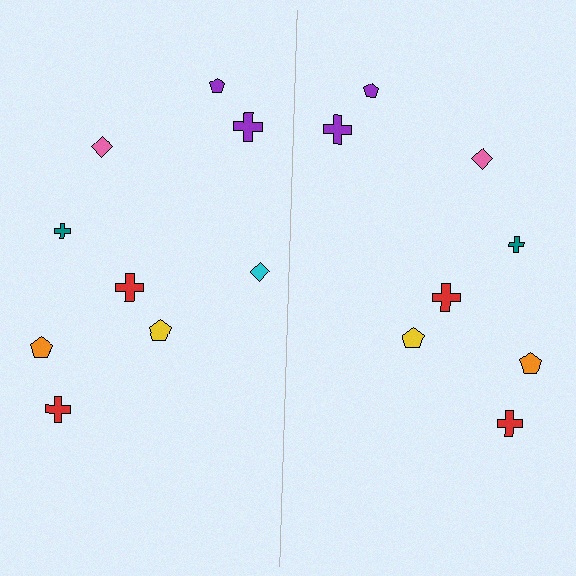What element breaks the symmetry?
A cyan diamond is missing from the right side.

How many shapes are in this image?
There are 17 shapes in this image.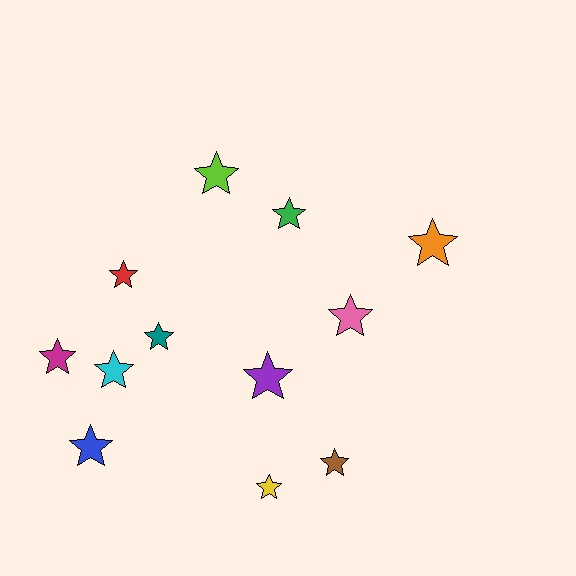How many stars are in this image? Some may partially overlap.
There are 12 stars.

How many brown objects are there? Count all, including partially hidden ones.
There is 1 brown object.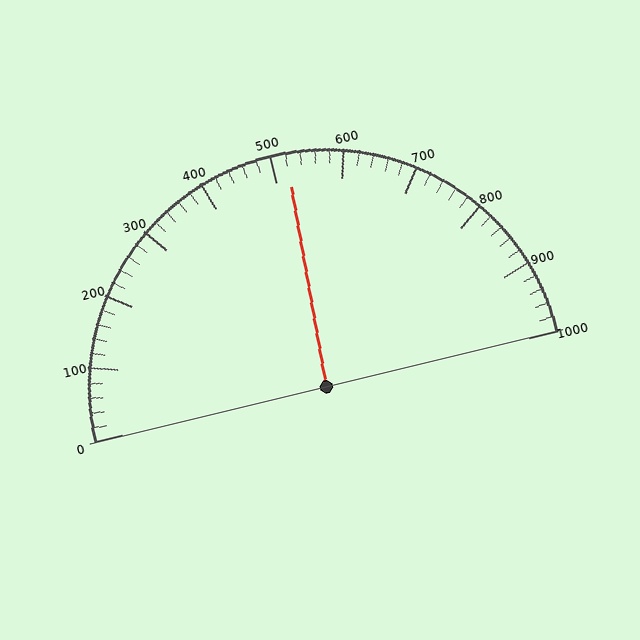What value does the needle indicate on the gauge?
The needle indicates approximately 520.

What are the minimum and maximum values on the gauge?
The gauge ranges from 0 to 1000.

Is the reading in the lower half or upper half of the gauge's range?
The reading is in the upper half of the range (0 to 1000).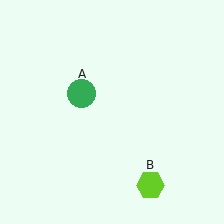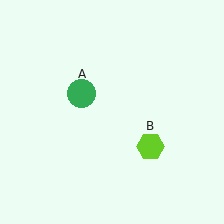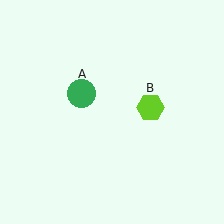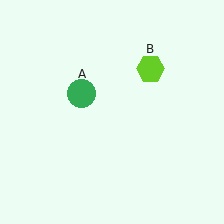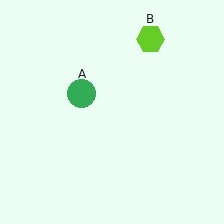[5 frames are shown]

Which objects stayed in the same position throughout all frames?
Green circle (object A) remained stationary.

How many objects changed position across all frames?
1 object changed position: lime hexagon (object B).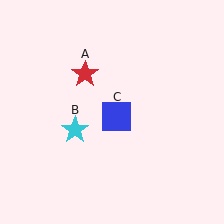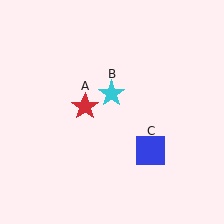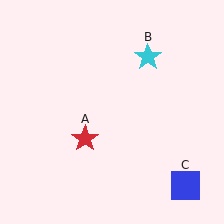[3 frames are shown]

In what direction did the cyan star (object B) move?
The cyan star (object B) moved up and to the right.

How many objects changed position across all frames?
3 objects changed position: red star (object A), cyan star (object B), blue square (object C).